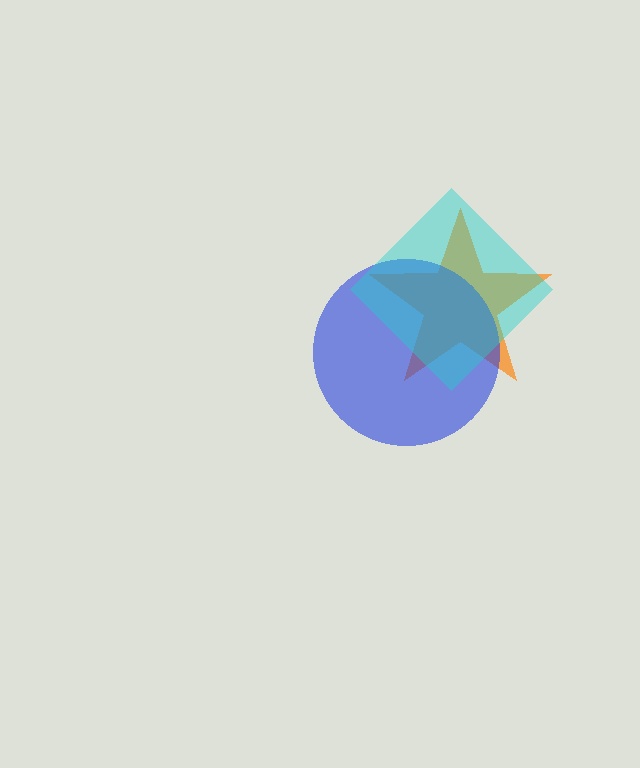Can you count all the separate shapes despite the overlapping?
Yes, there are 3 separate shapes.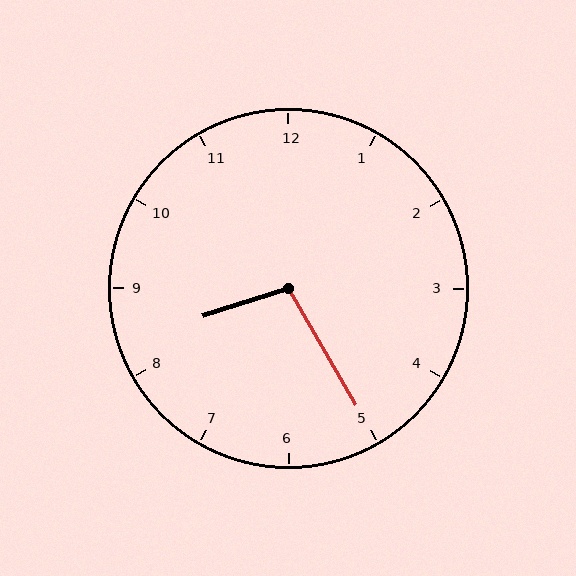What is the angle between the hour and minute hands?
Approximately 102 degrees.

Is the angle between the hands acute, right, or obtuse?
It is obtuse.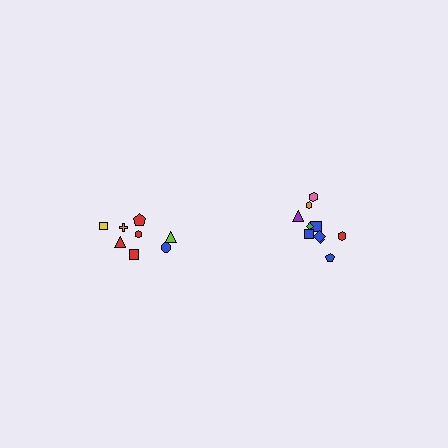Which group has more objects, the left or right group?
The right group.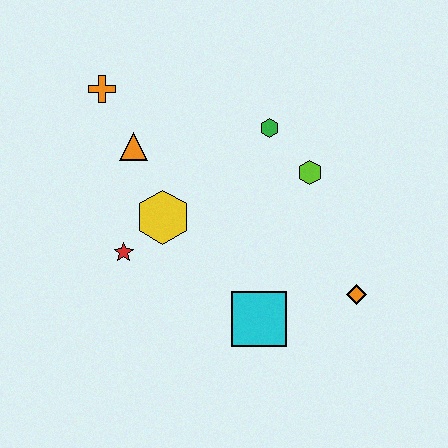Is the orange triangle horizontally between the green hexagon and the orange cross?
Yes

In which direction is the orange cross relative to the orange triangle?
The orange cross is above the orange triangle.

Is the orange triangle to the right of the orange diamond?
No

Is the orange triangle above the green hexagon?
No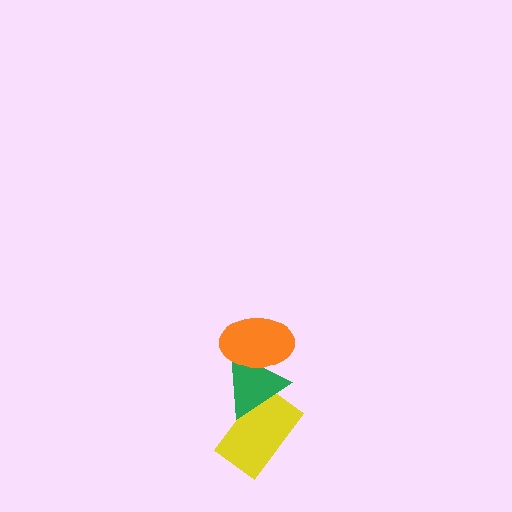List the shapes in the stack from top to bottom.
From top to bottom: the orange ellipse, the green triangle, the yellow rectangle.